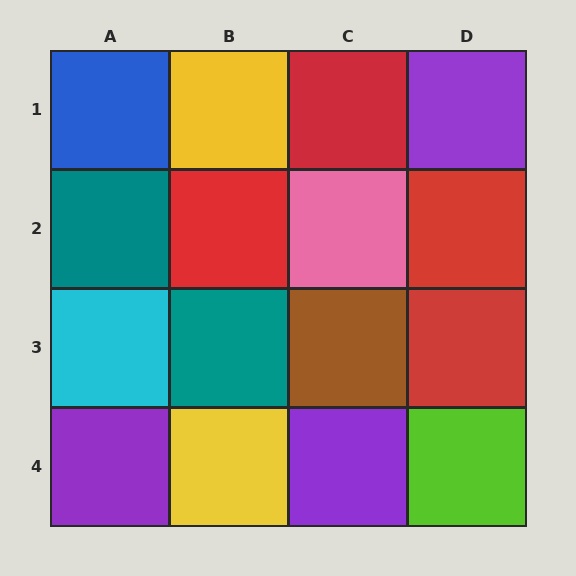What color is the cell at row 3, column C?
Brown.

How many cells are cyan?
1 cell is cyan.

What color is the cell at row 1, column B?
Yellow.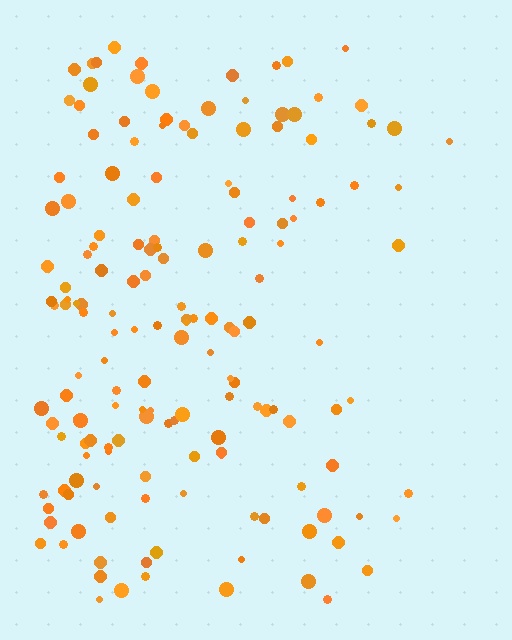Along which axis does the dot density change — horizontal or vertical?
Horizontal.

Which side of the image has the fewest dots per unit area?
The right.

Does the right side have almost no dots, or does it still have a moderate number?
Still a moderate number, just noticeably fewer than the left.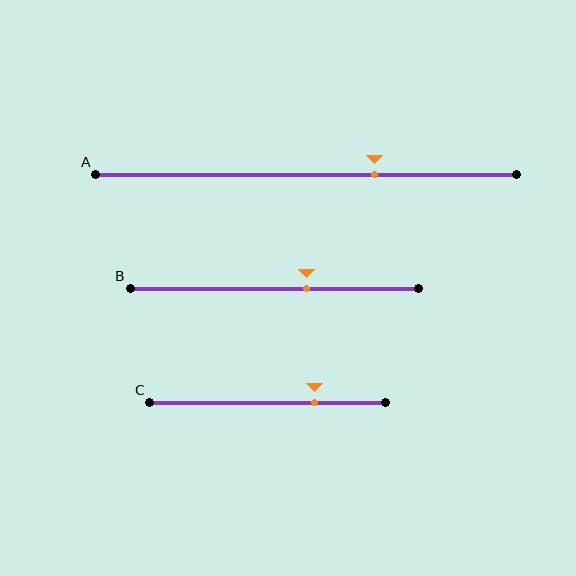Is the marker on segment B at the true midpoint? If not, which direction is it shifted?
No, the marker on segment B is shifted to the right by about 11% of the segment length.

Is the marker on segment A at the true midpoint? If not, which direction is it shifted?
No, the marker on segment A is shifted to the right by about 16% of the segment length.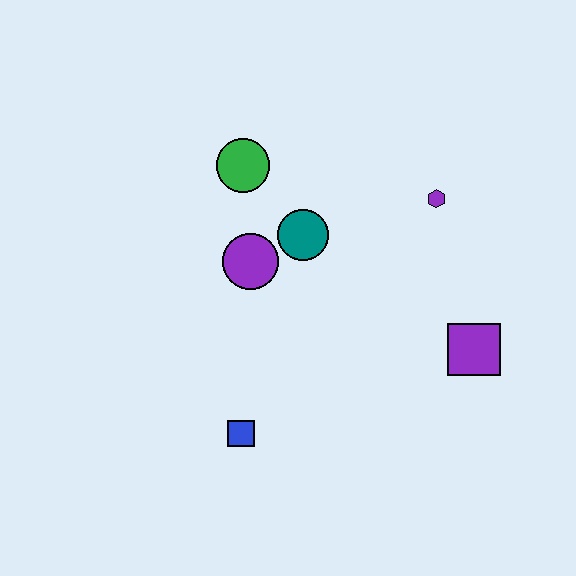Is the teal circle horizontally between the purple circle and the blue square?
No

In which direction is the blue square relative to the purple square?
The blue square is to the left of the purple square.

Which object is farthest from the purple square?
The green circle is farthest from the purple square.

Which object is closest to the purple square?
The purple hexagon is closest to the purple square.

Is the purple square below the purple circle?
Yes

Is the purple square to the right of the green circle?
Yes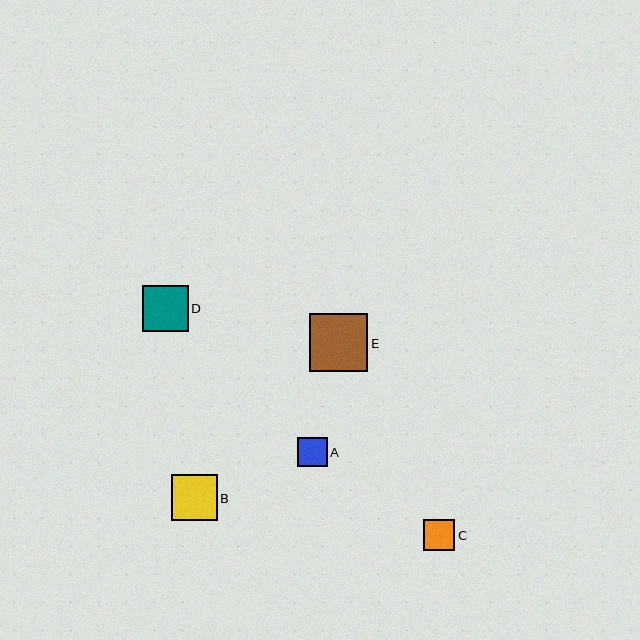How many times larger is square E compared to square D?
Square E is approximately 1.3 times the size of square D.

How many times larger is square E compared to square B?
Square E is approximately 1.3 times the size of square B.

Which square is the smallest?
Square A is the smallest with a size of approximately 30 pixels.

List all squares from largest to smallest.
From largest to smallest: E, B, D, C, A.